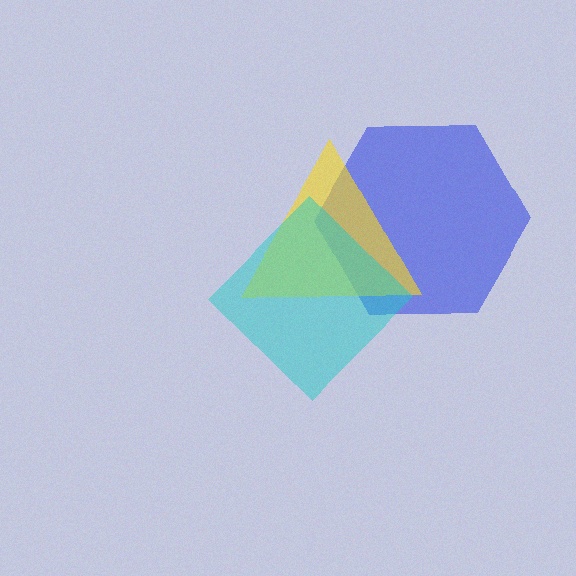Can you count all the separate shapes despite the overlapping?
Yes, there are 3 separate shapes.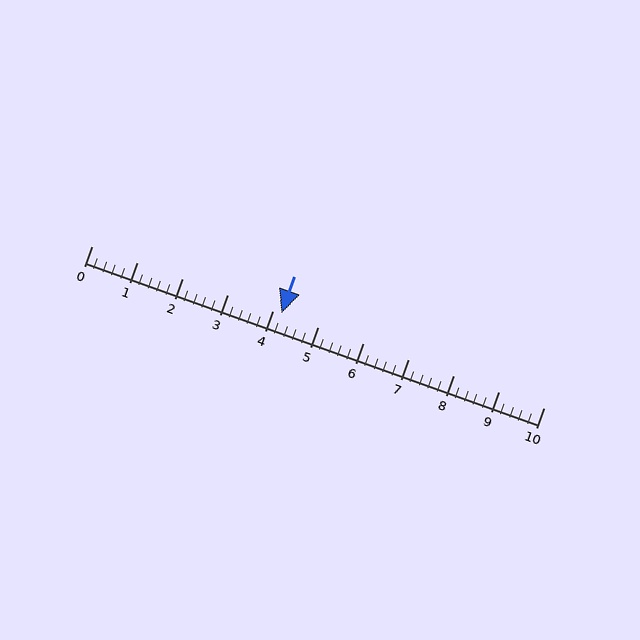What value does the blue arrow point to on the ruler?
The blue arrow points to approximately 4.2.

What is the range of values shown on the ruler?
The ruler shows values from 0 to 10.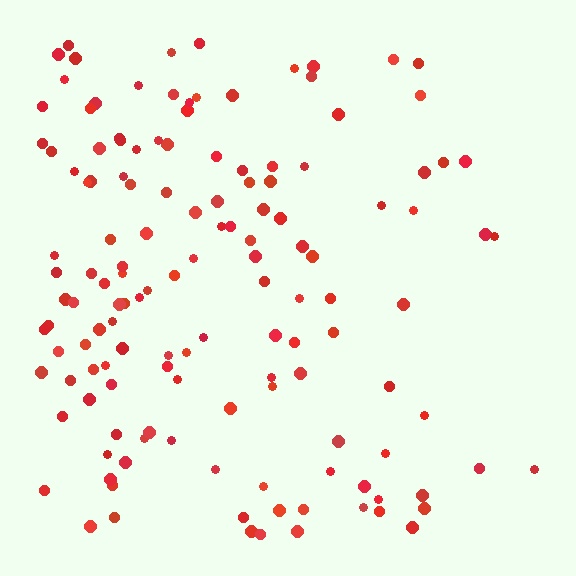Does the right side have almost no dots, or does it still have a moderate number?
Still a moderate number, just noticeably fewer than the left.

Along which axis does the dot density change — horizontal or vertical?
Horizontal.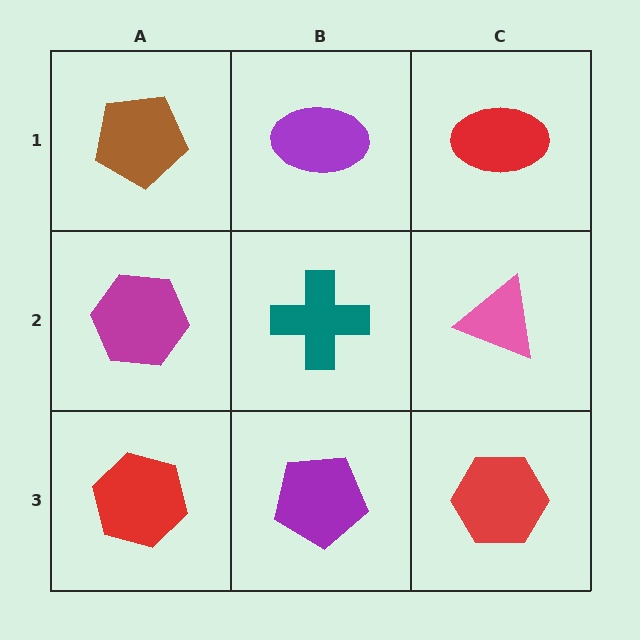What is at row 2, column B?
A teal cross.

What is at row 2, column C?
A pink triangle.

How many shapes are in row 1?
3 shapes.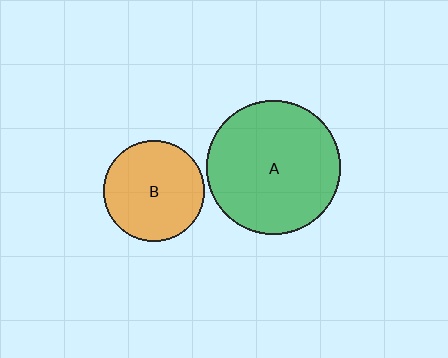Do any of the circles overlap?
No, none of the circles overlap.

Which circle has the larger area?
Circle A (green).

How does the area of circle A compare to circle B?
Approximately 1.8 times.